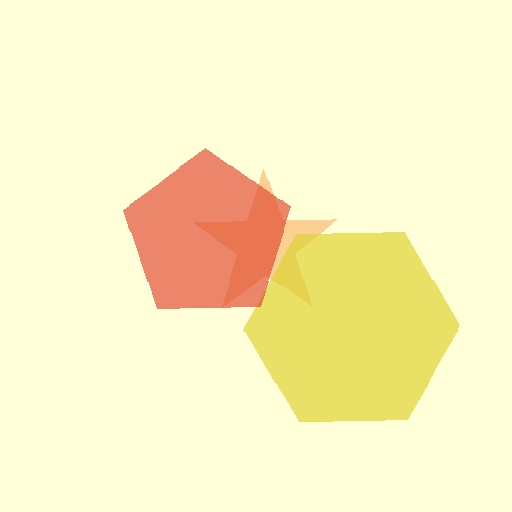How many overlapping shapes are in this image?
There are 3 overlapping shapes in the image.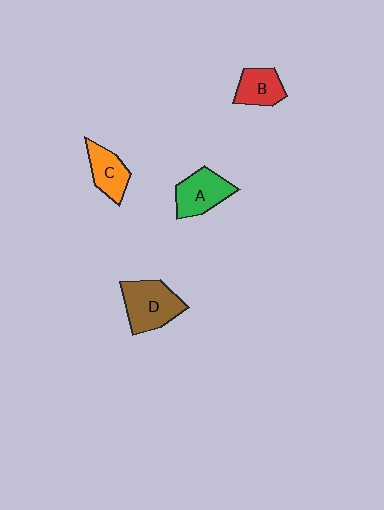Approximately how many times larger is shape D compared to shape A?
Approximately 1.2 times.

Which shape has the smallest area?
Shape B (red).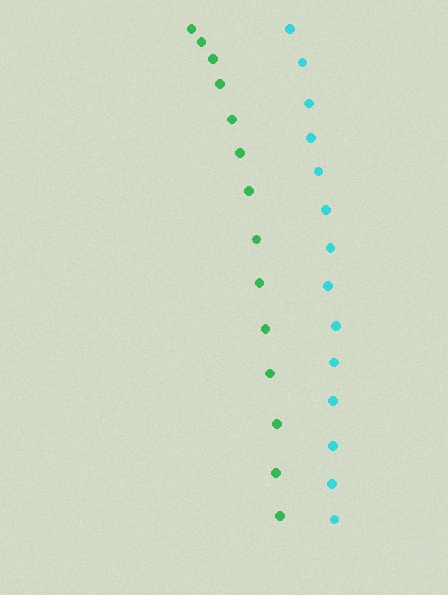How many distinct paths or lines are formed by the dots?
There are 2 distinct paths.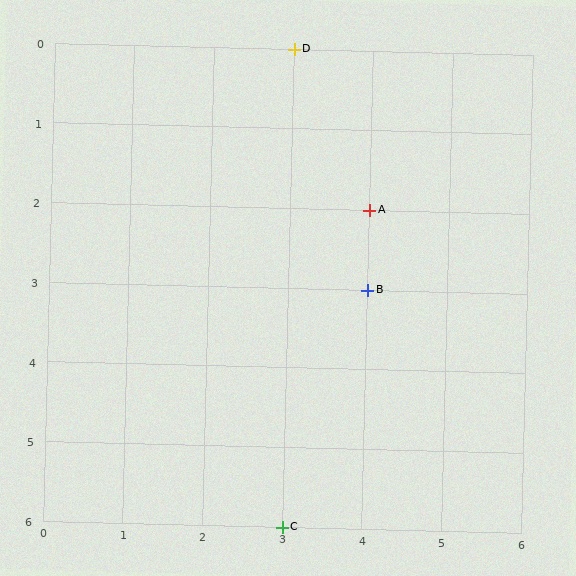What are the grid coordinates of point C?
Point C is at grid coordinates (3, 6).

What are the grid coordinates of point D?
Point D is at grid coordinates (3, 0).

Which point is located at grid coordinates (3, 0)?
Point D is at (3, 0).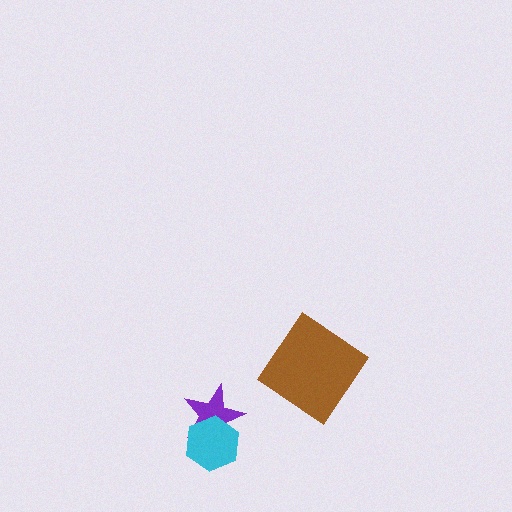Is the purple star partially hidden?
Yes, it is partially covered by another shape.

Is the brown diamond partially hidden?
No, no other shape covers it.